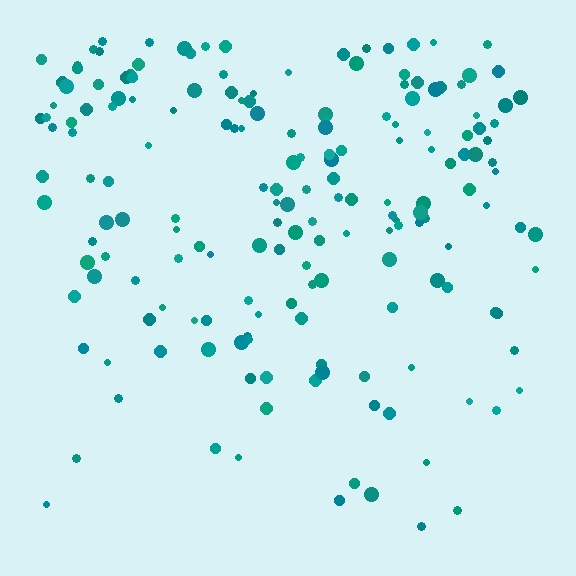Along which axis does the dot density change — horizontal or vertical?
Vertical.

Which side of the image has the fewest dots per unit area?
The bottom.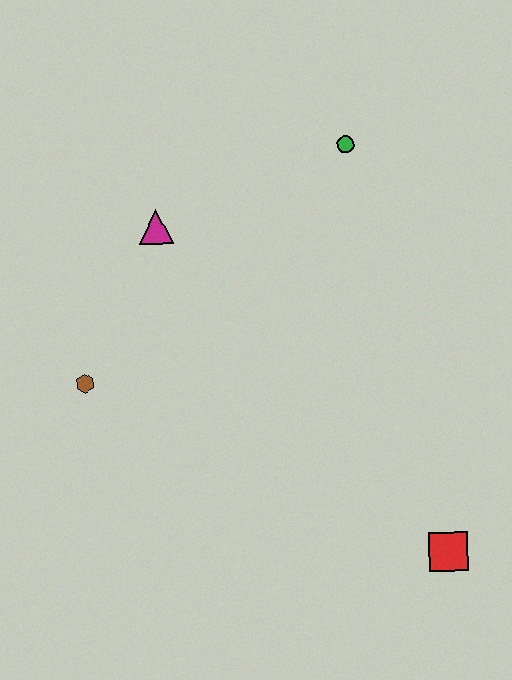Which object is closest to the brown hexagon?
The magenta triangle is closest to the brown hexagon.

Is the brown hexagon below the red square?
No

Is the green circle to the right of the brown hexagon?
Yes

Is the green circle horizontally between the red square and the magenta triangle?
Yes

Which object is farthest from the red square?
The magenta triangle is farthest from the red square.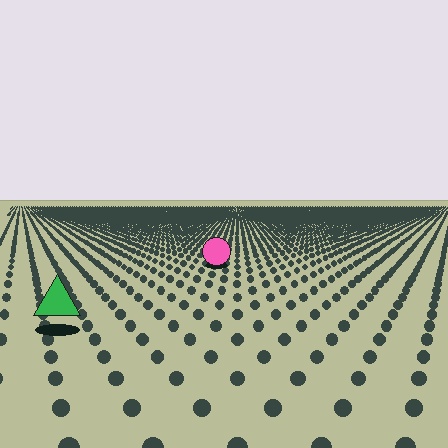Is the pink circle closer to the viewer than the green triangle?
No. The green triangle is closer — you can tell from the texture gradient: the ground texture is coarser near it.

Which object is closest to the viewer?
The green triangle is closest. The texture marks near it are larger and more spread out.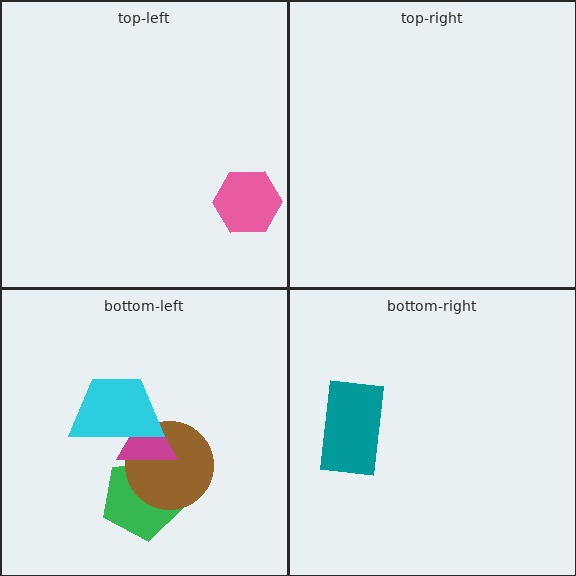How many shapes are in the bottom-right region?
1.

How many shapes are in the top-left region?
1.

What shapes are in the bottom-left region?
The green pentagon, the brown circle, the magenta triangle, the cyan trapezoid.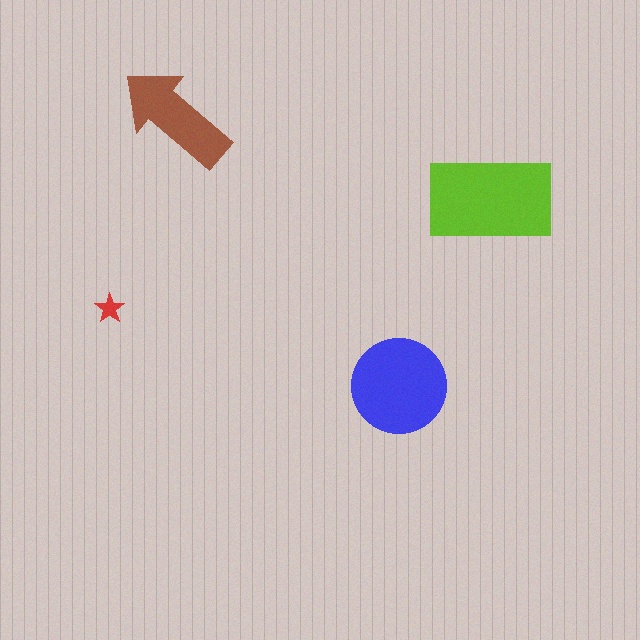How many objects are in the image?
There are 4 objects in the image.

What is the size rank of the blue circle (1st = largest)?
2nd.